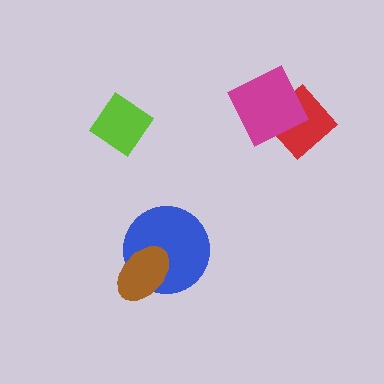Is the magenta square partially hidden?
No, no other shape covers it.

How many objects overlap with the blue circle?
1 object overlaps with the blue circle.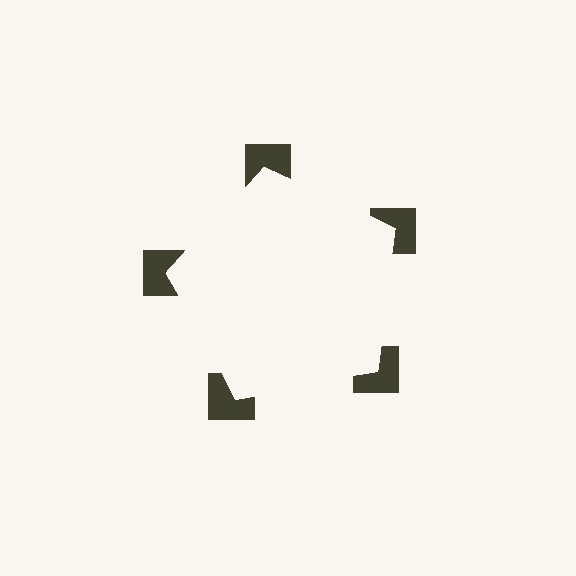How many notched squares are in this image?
There are 5 — one at each vertex of the illusory pentagon.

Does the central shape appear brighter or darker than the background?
It typically appears slightly brighter than the background, even though no actual brightness change is drawn.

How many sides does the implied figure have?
5 sides.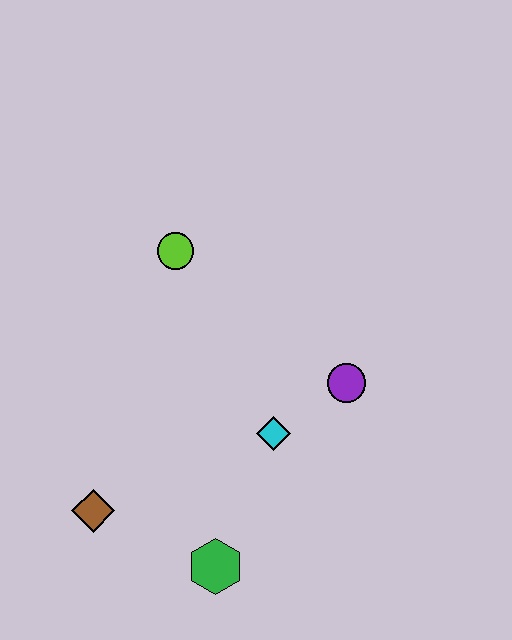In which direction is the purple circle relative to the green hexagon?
The purple circle is above the green hexagon.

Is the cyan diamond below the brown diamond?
No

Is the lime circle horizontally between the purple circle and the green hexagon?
No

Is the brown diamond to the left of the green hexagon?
Yes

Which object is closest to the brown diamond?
The green hexagon is closest to the brown diamond.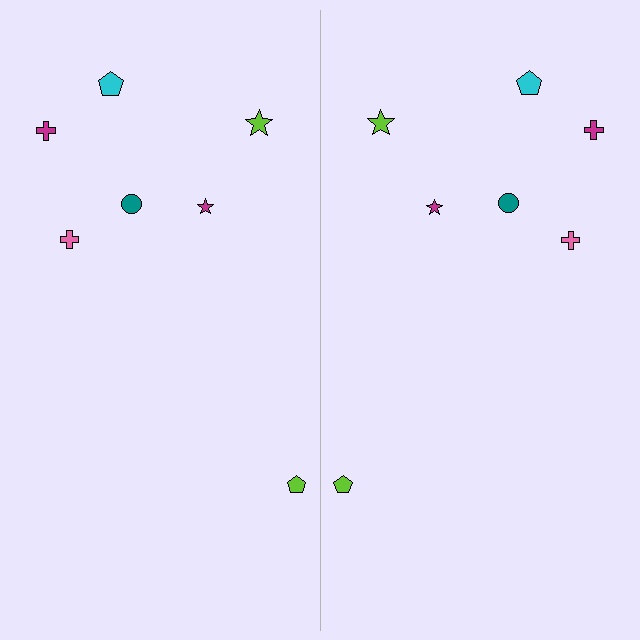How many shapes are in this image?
There are 14 shapes in this image.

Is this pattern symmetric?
Yes, this pattern has bilateral (reflection) symmetry.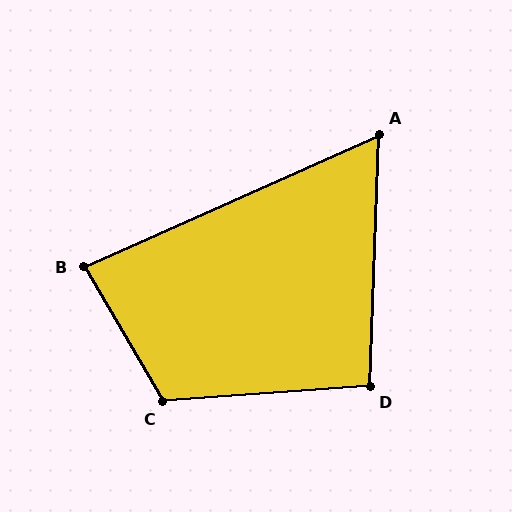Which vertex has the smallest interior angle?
A, at approximately 64 degrees.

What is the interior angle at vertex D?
Approximately 96 degrees (obtuse).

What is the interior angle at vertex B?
Approximately 84 degrees (acute).